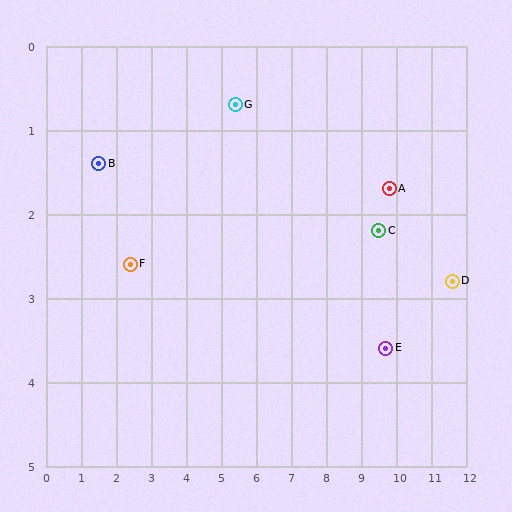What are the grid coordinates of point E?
Point E is at approximately (9.7, 3.6).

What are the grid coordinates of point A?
Point A is at approximately (9.8, 1.7).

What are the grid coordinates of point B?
Point B is at approximately (1.5, 1.4).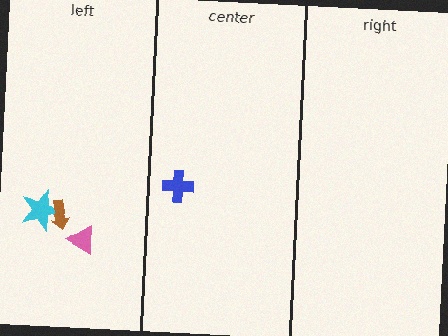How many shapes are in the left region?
3.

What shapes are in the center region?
The blue cross.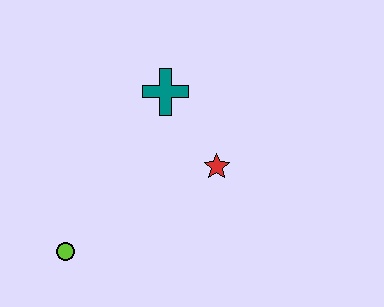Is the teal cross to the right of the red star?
No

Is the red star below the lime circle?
No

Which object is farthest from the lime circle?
The teal cross is farthest from the lime circle.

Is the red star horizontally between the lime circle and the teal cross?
No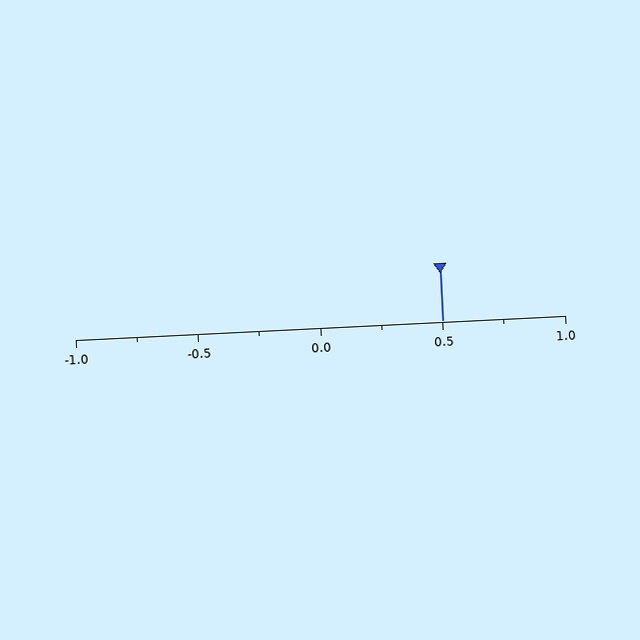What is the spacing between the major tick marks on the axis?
The major ticks are spaced 0.5 apart.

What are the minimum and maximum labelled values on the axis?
The axis runs from -1.0 to 1.0.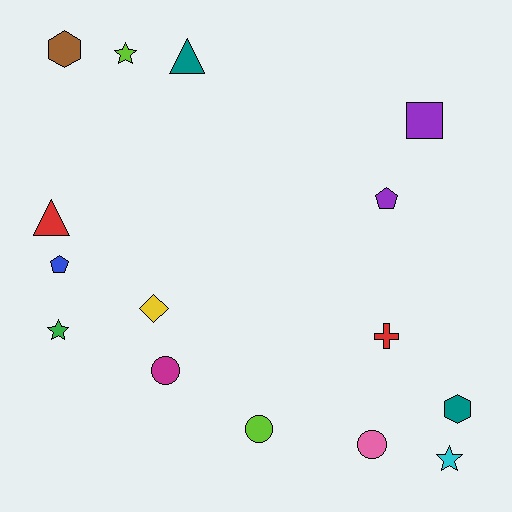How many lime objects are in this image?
There are 2 lime objects.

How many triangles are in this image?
There are 2 triangles.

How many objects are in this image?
There are 15 objects.